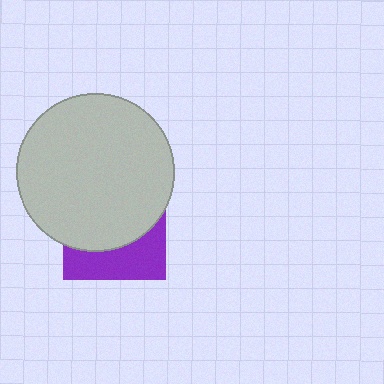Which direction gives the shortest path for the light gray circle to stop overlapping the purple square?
Moving up gives the shortest separation.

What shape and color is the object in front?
The object in front is a light gray circle.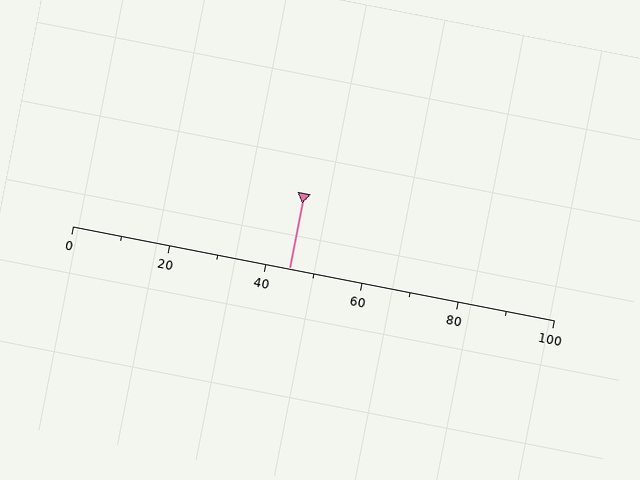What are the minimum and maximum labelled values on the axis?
The axis runs from 0 to 100.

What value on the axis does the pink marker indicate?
The marker indicates approximately 45.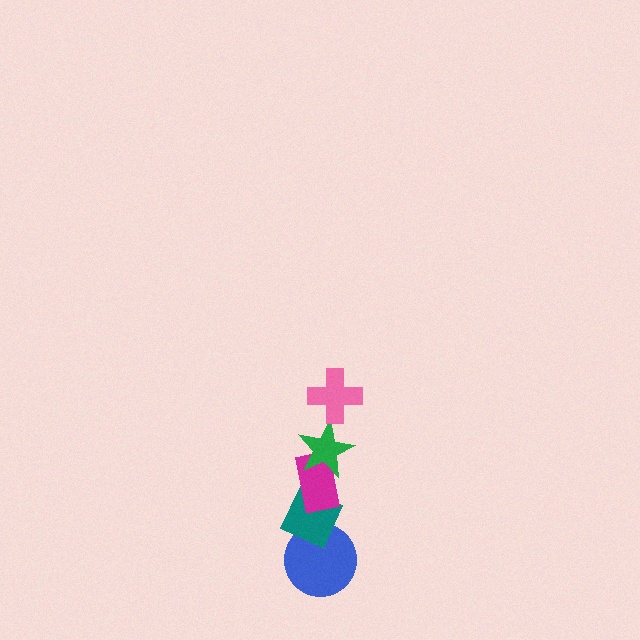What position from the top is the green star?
The green star is 2nd from the top.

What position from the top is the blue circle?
The blue circle is 5th from the top.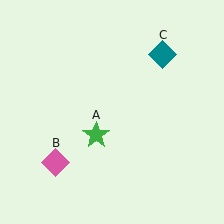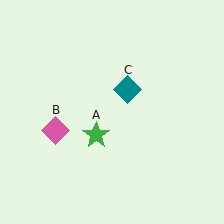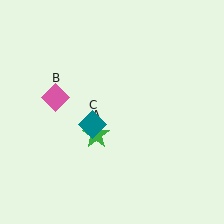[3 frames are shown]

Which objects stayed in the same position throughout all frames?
Green star (object A) remained stationary.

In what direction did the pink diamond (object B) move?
The pink diamond (object B) moved up.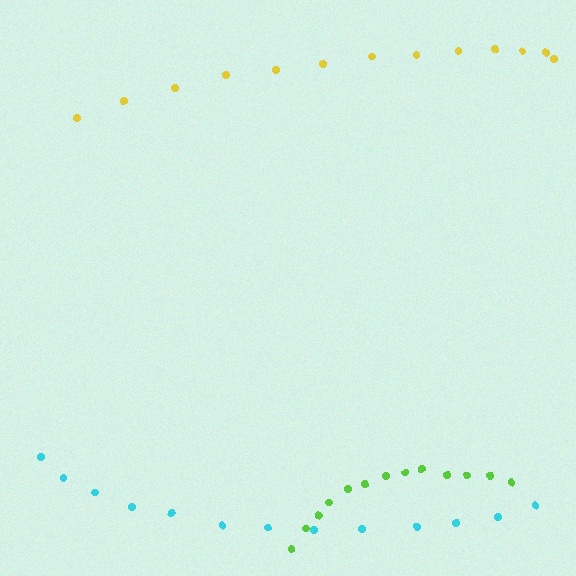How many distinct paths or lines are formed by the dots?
There are 3 distinct paths.